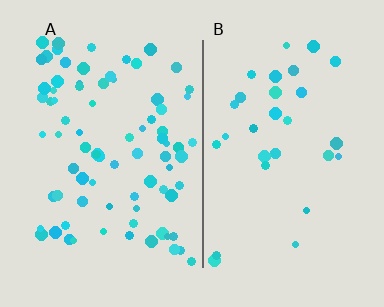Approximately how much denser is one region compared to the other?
Approximately 2.8× — region A over region B.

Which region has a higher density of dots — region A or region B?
A (the left).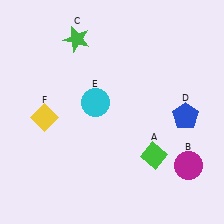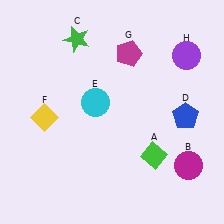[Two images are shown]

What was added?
A magenta pentagon (G), a purple circle (H) were added in Image 2.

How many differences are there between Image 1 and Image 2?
There are 2 differences between the two images.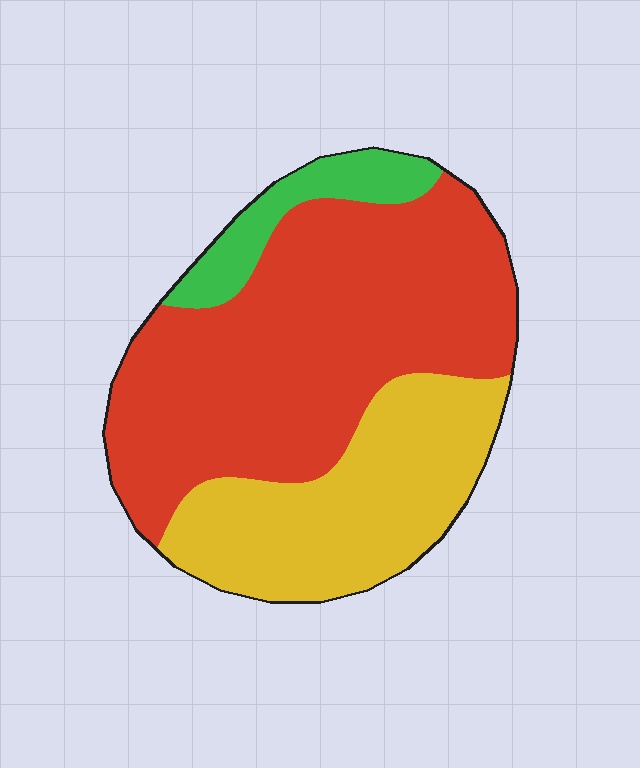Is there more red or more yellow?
Red.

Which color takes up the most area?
Red, at roughly 60%.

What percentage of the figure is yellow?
Yellow covers around 30% of the figure.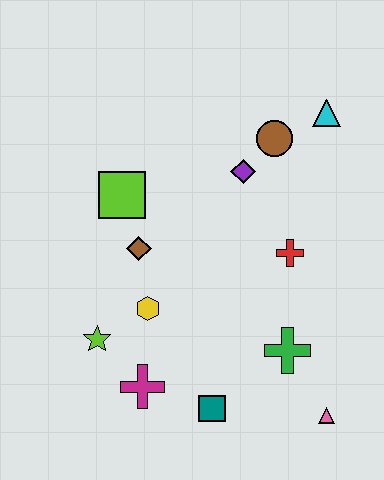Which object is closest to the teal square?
The magenta cross is closest to the teal square.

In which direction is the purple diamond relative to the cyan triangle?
The purple diamond is to the left of the cyan triangle.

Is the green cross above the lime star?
No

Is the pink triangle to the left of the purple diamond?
No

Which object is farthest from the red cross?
The lime star is farthest from the red cross.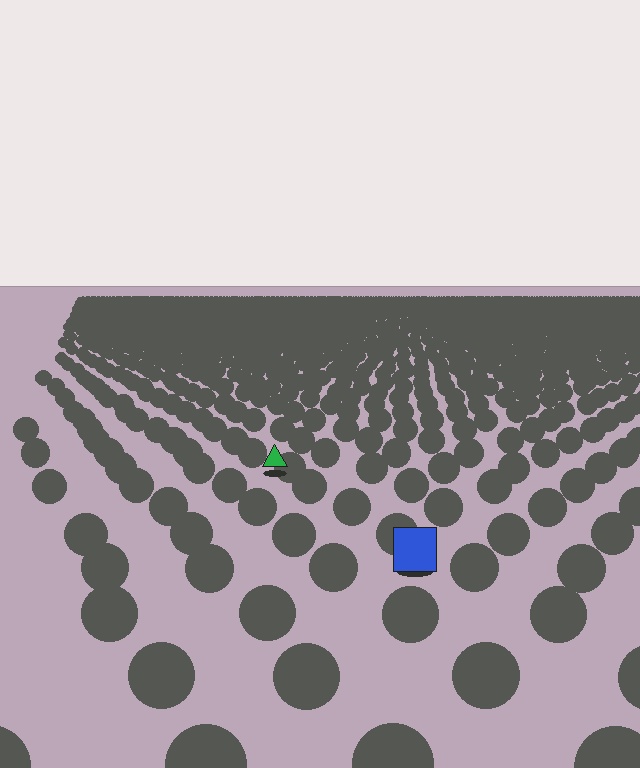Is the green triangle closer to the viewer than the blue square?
No. The blue square is closer — you can tell from the texture gradient: the ground texture is coarser near it.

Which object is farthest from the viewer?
The green triangle is farthest from the viewer. It appears smaller and the ground texture around it is denser.